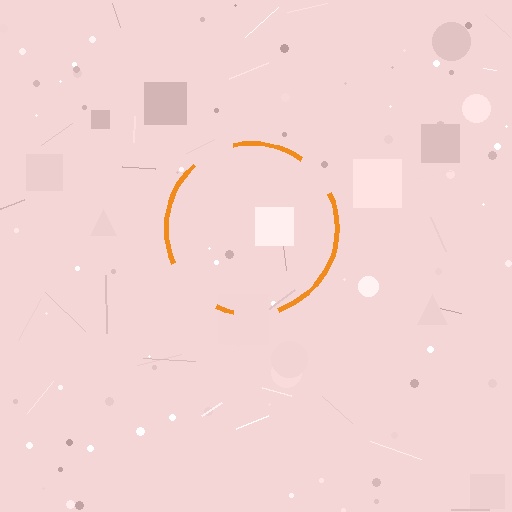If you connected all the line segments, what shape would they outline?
They would outline a circle.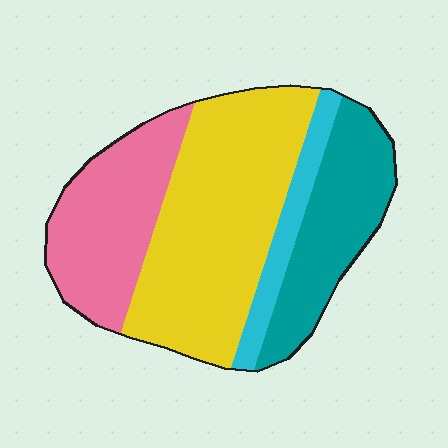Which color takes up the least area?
Cyan, at roughly 10%.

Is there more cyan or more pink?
Pink.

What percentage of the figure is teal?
Teal covers roughly 20% of the figure.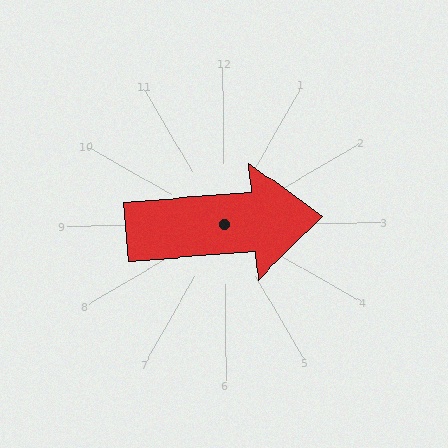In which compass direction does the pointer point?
East.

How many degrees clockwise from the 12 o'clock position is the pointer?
Approximately 86 degrees.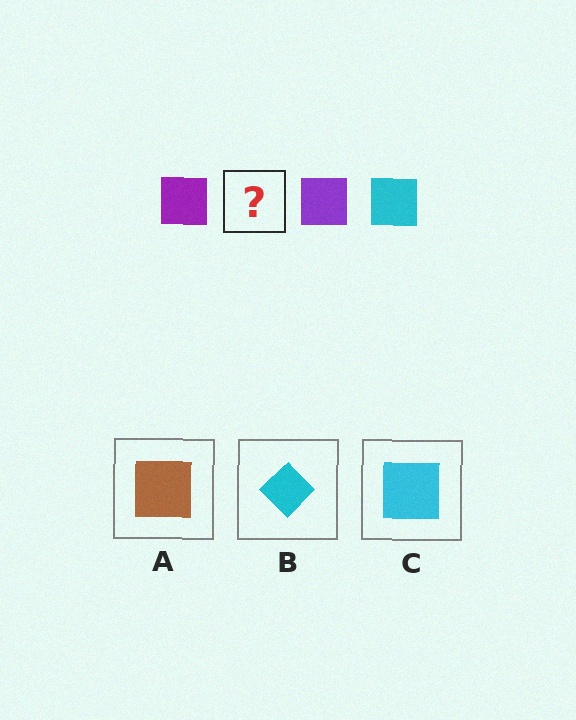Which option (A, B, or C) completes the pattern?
C.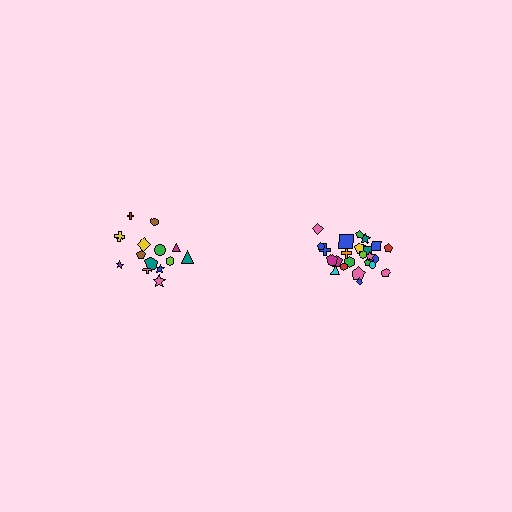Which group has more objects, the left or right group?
The right group.